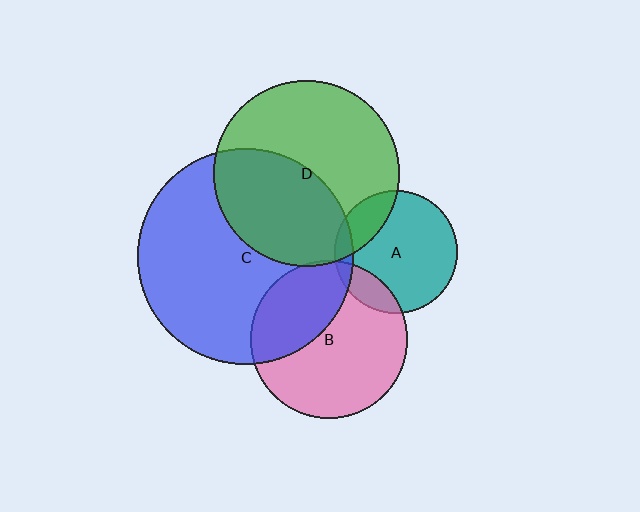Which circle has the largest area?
Circle C (blue).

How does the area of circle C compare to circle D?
Approximately 1.3 times.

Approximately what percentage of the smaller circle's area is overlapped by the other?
Approximately 35%.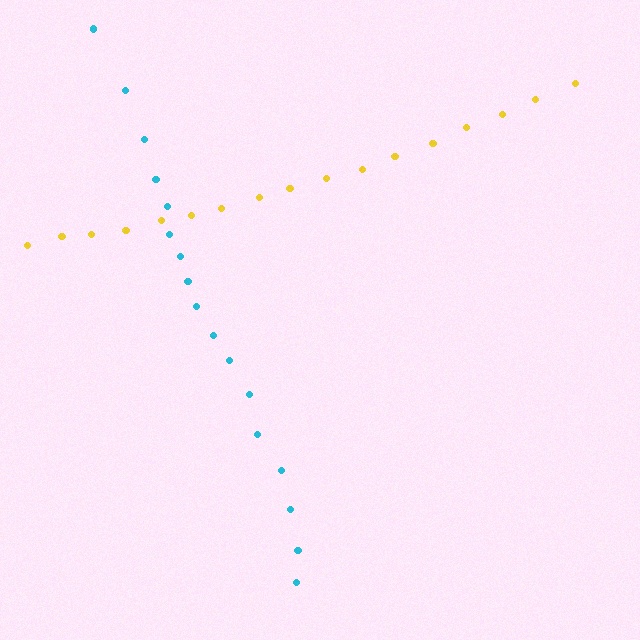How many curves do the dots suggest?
There are 2 distinct paths.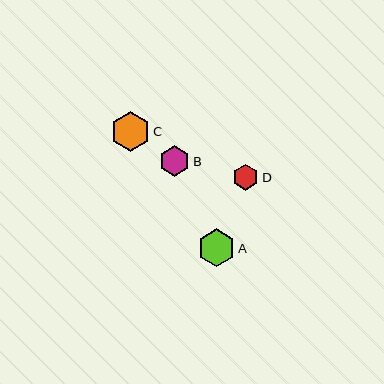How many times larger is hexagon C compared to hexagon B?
Hexagon C is approximately 1.3 times the size of hexagon B.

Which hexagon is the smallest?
Hexagon D is the smallest with a size of approximately 26 pixels.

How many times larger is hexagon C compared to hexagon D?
Hexagon C is approximately 1.5 times the size of hexagon D.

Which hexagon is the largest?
Hexagon C is the largest with a size of approximately 40 pixels.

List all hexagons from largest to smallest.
From largest to smallest: C, A, B, D.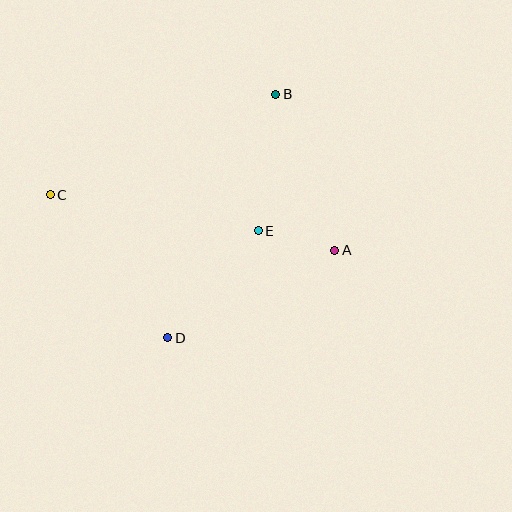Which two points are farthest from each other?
Points A and C are farthest from each other.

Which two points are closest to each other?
Points A and E are closest to each other.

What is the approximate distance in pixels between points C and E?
The distance between C and E is approximately 211 pixels.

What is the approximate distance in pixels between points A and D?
The distance between A and D is approximately 188 pixels.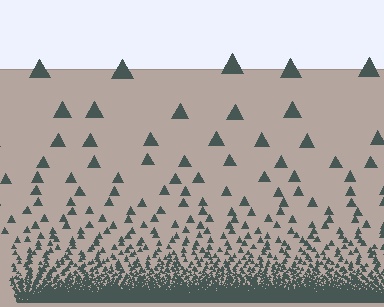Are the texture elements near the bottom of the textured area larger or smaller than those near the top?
Smaller. The gradient is inverted — elements near the bottom are smaller and denser.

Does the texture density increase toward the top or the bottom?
Density increases toward the bottom.